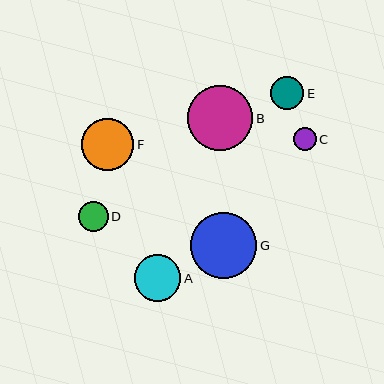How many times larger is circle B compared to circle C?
Circle B is approximately 2.8 times the size of circle C.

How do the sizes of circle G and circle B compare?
Circle G and circle B are approximately the same size.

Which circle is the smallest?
Circle C is the smallest with a size of approximately 23 pixels.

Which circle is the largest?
Circle G is the largest with a size of approximately 66 pixels.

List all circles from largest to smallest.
From largest to smallest: G, B, F, A, E, D, C.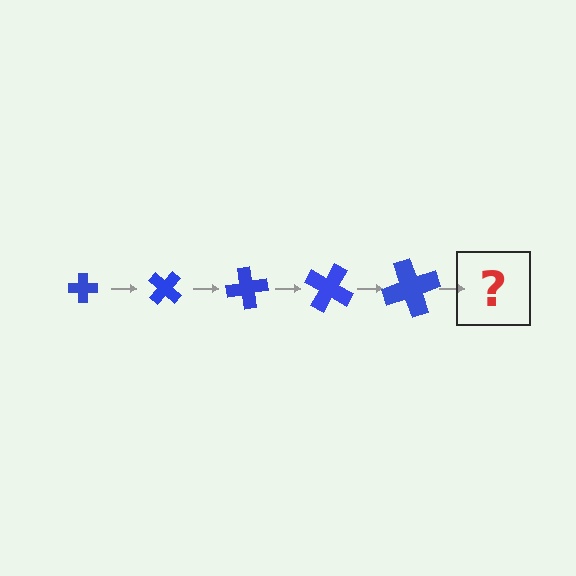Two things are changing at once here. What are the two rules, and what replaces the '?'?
The two rules are that the cross grows larger each step and it rotates 40 degrees each step. The '?' should be a cross, larger than the previous one and rotated 200 degrees from the start.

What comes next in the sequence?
The next element should be a cross, larger than the previous one and rotated 200 degrees from the start.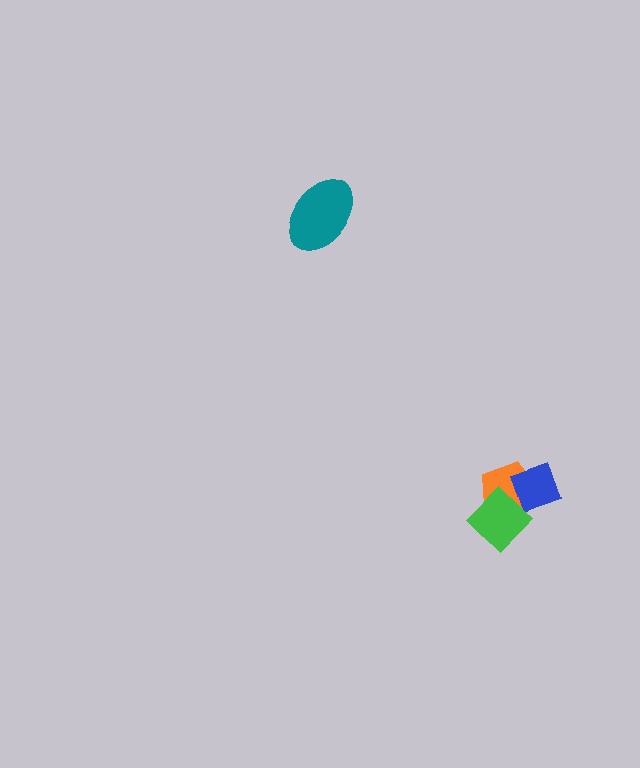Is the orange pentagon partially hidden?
Yes, it is partially covered by another shape.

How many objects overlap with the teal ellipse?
0 objects overlap with the teal ellipse.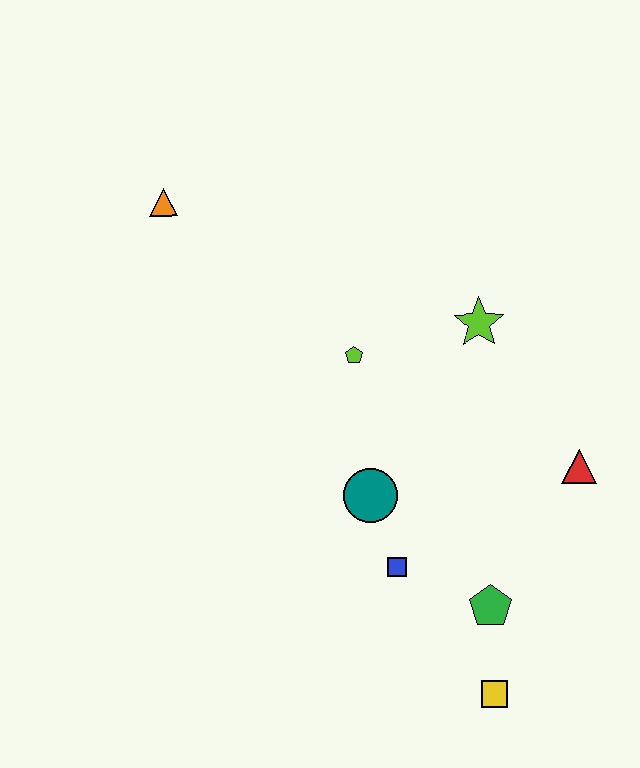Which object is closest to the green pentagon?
The yellow square is closest to the green pentagon.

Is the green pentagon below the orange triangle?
Yes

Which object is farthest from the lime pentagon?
The yellow square is farthest from the lime pentagon.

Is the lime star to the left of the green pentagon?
Yes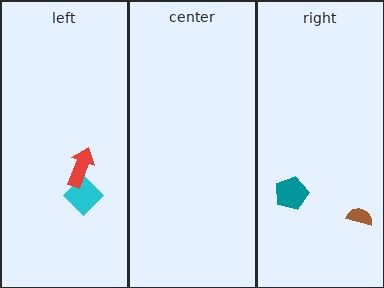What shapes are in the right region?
The brown semicircle, the teal pentagon.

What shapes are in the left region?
The cyan diamond, the red arrow.